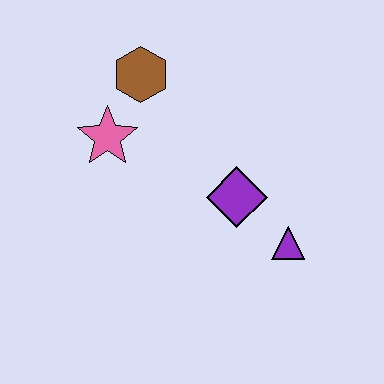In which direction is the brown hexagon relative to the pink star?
The brown hexagon is above the pink star.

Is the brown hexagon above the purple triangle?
Yes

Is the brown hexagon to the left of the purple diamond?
Yes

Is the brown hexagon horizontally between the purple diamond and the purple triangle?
No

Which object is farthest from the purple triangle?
The brown hexagon is farthest from the purple triangle.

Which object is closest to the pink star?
The brown hexagon is closest to the pink star.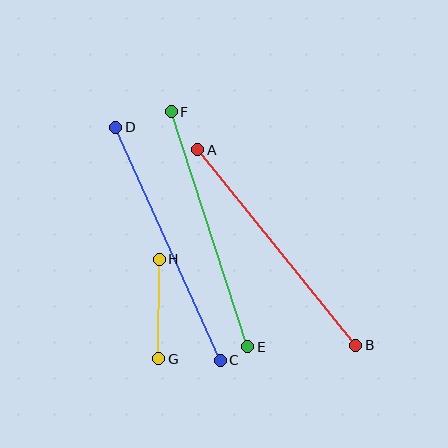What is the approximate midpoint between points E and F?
The midpoint is at approximately (210, 229) pixels.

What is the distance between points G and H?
The distance is approximately 99 pixels.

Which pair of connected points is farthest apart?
Points C and D are farthest apart.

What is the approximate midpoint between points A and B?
The midpoint is at approximately (277, 247) pixels.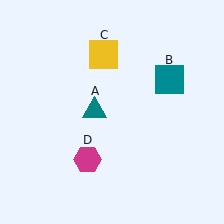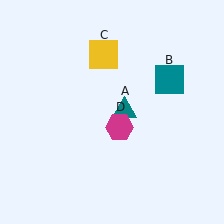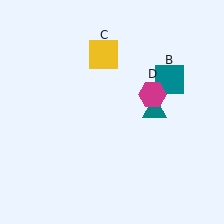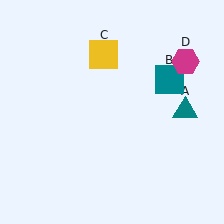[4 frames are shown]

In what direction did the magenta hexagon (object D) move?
The magenta hexagon (object D) moved up and to the right.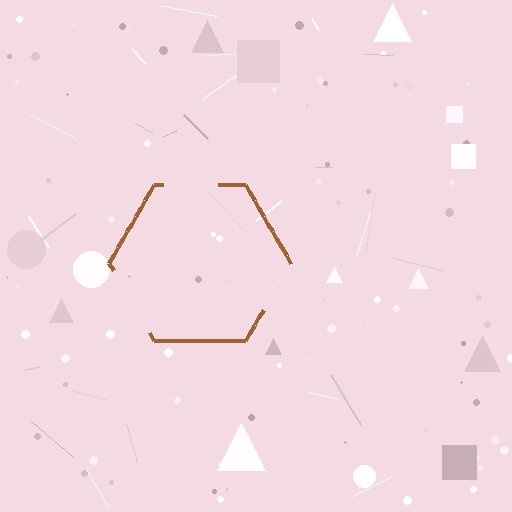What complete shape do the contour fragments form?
The contour fragments form a hexagon.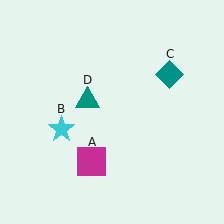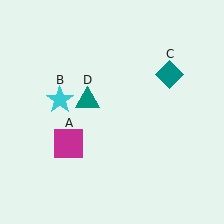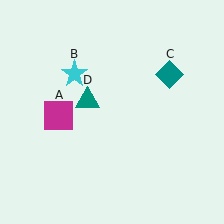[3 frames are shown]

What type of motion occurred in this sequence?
The magenta square (object A), cyan star (object B) rotated clockwise around the center of the scene.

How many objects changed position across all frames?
2 objects changed position: magenta square (object A), cyan star (object B).